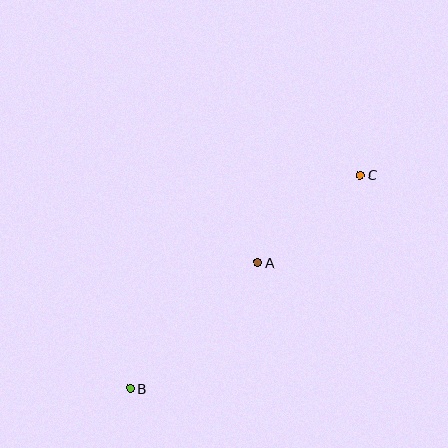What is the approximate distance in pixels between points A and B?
The distance between A and B is approximately 180 pixels.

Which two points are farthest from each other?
Points B and C are farthest from each other.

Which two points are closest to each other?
Points A and C are closest to each other.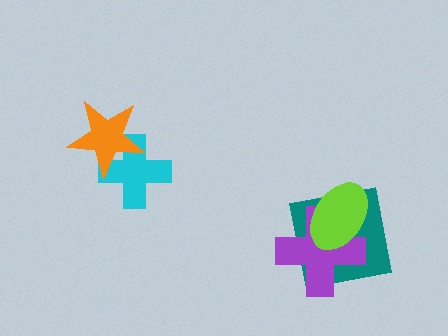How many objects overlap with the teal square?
2 objects overlap with the teal square.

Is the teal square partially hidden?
Yes, it is partially covered by another shape.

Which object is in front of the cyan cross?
The orange star is in front of the cyan cross.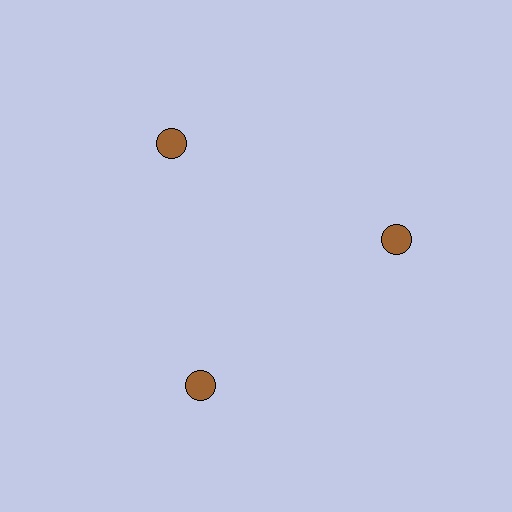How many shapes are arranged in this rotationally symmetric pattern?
There are 3 shapes, arranged in 3 groups of 1.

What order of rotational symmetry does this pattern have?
This pattern has 3-fold rotational symmetry.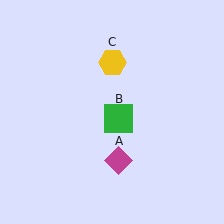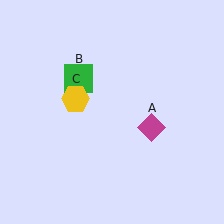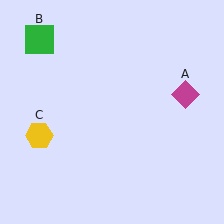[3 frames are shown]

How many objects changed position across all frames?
3 objects changed position: magenta diamond (object A), green square (object B), yellow hexagon (object C).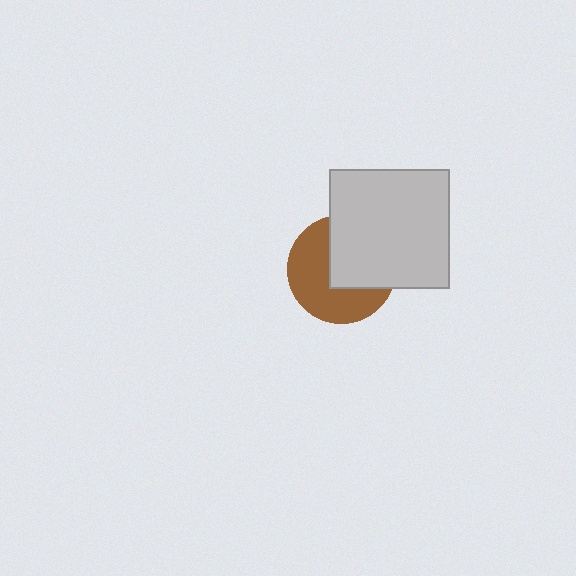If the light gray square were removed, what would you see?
You would see the complete brown circle.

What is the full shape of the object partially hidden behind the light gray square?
The partially hidden object is a brown circle.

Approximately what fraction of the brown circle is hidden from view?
Roughly 46% of the brown circle is hidden behind the light gray square.